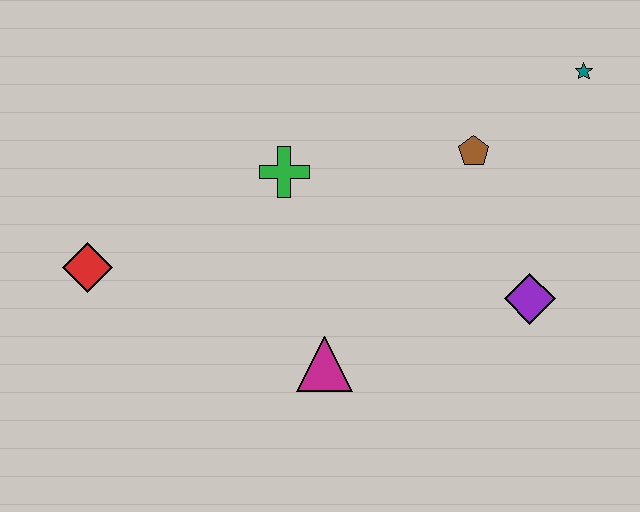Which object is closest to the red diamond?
The green cross is closest to the red diamond.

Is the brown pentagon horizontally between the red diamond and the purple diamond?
Yes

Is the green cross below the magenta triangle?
No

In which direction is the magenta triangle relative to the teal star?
The magenta triangle is below the teal star.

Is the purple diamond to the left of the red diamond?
No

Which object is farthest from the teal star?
The red diamond is farthest from the teal star.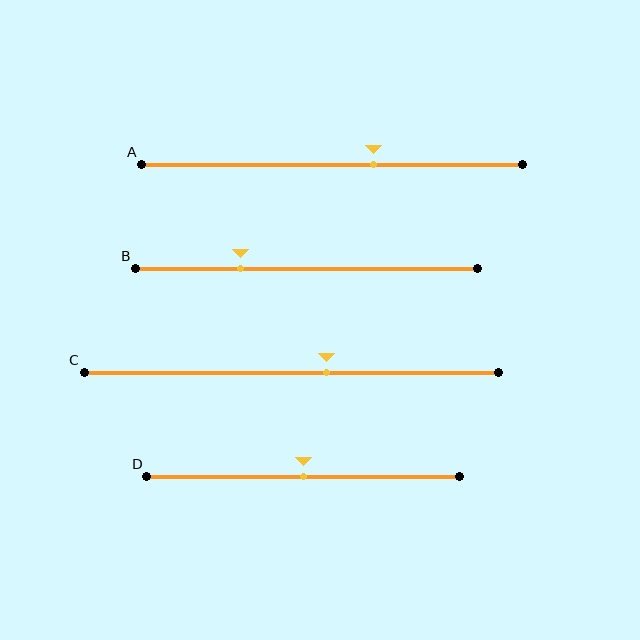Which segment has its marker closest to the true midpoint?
Segment D has its marker closest to the true midpoint.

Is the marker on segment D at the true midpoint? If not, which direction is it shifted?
Yes, the marker on segment D is at the true midpoint.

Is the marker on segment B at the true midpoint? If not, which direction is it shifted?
No, the marker on segment B is shifted to the left by about 19% of the segment length.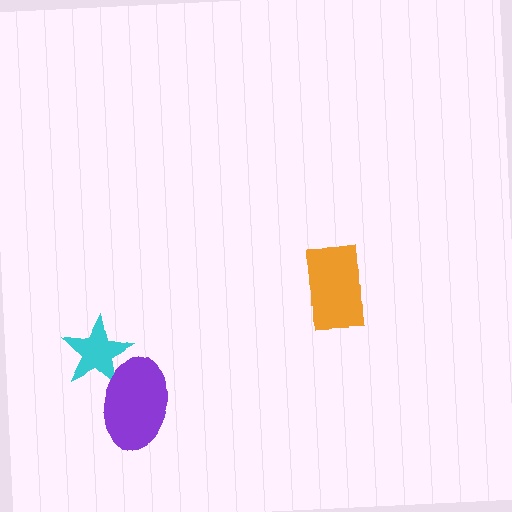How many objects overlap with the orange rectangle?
0 objects overlap with the orange rectangle.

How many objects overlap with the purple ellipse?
1 object overlaps with the purple ellipse.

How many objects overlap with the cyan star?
1 object overlaps with the cyan star.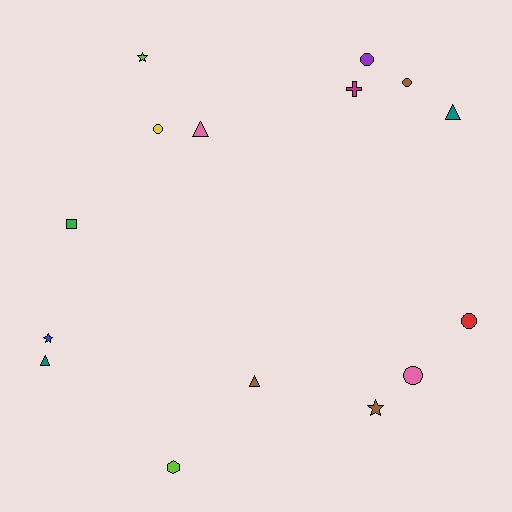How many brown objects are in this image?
There are 3 brown objects.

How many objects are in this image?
There are 15 objects.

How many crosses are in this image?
There is 1 cross.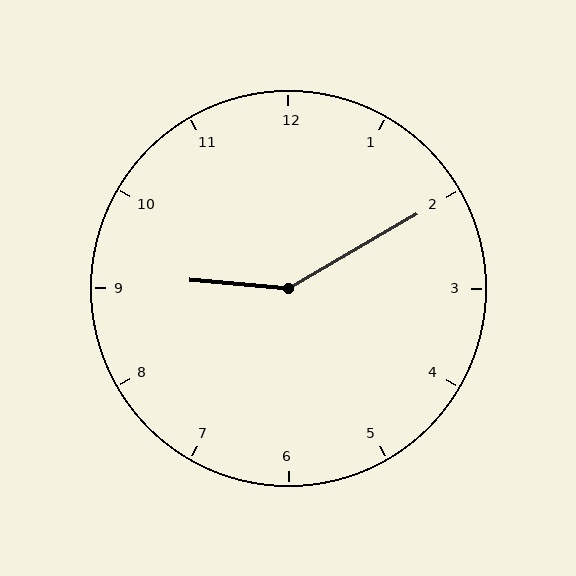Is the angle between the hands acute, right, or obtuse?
It is obtuse.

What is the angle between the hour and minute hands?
Approximately 145 degrees.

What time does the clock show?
9:10.